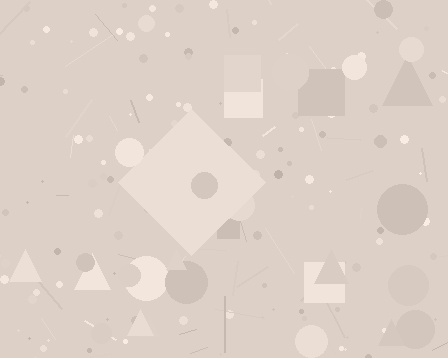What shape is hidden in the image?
A diamond is hidden in the image.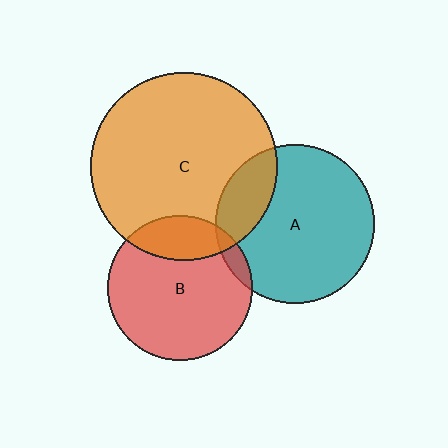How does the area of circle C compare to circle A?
Approximately 1.4 times.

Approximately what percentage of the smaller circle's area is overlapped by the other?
Approximately 20%.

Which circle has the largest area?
Circle C (orange).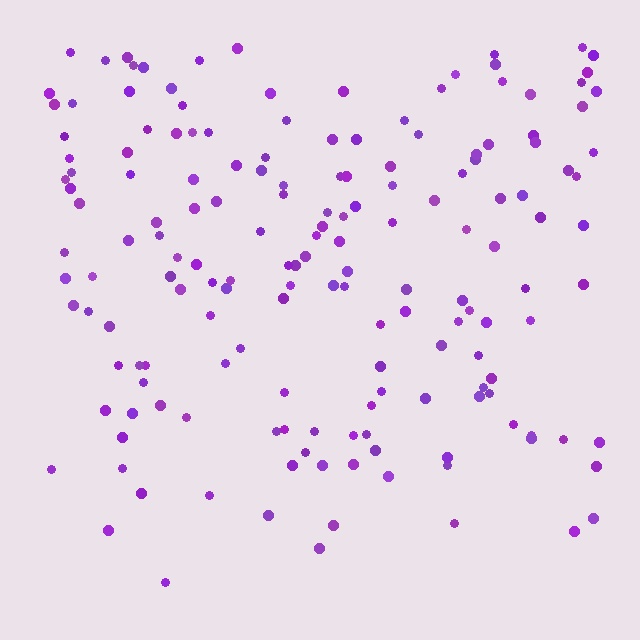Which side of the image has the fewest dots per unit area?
The bottom.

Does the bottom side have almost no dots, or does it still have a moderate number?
Still a moderate number, just noticeably fewer than the top.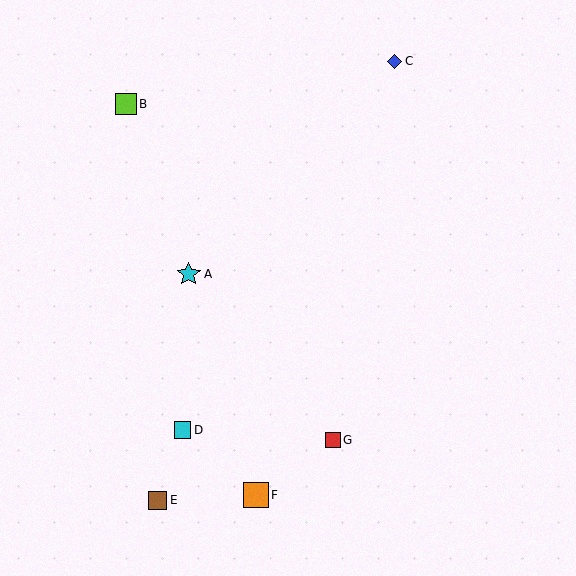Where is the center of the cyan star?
The center of the cyan star is at (189, 274).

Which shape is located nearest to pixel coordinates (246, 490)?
The orange square (labeled F) at (256, 495) is nearest to that location.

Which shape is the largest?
The orange square (labeled F) is the largest.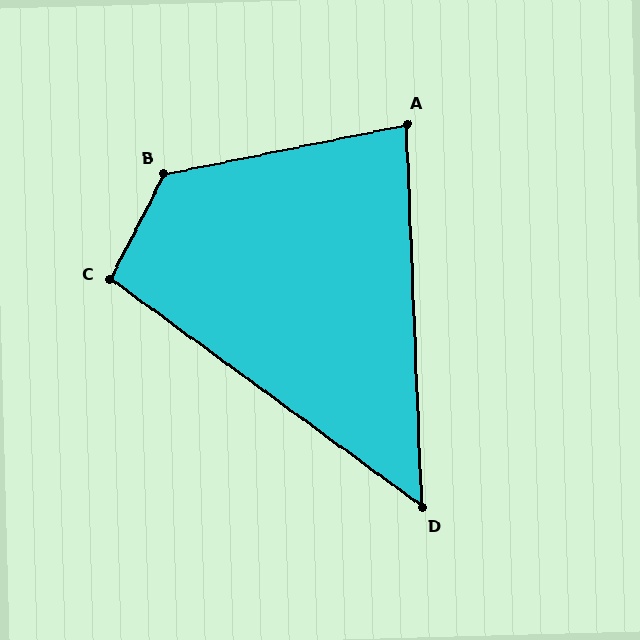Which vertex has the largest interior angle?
B, at approximately 128 degrees.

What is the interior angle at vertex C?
Approximately 99 degrees (obtuse).